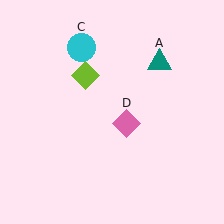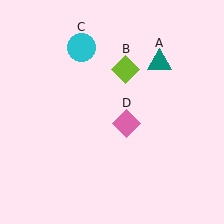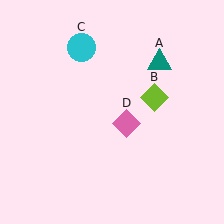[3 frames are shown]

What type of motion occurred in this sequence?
The lime diamond (object B) rotated clockwise around the center of the scene.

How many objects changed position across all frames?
1 object changed position: lime diamond (object B).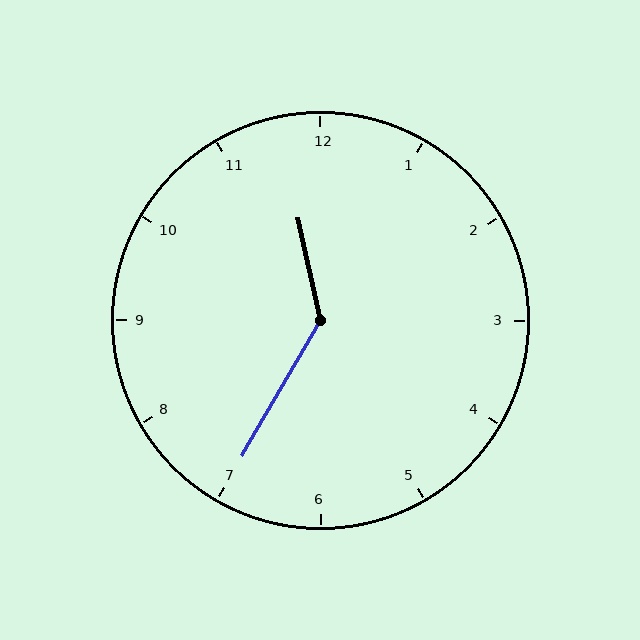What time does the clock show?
11:35.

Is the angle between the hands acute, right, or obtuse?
It is obtuse.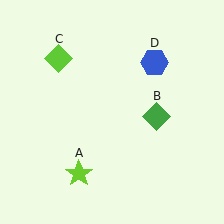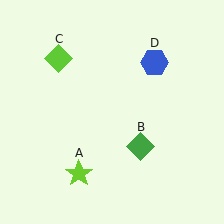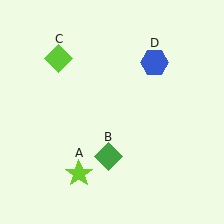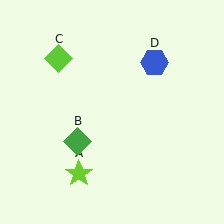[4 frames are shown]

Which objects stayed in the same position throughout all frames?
Lime star (object A) and lime diamond (object C) and blue hexagon (object D) remained stationary.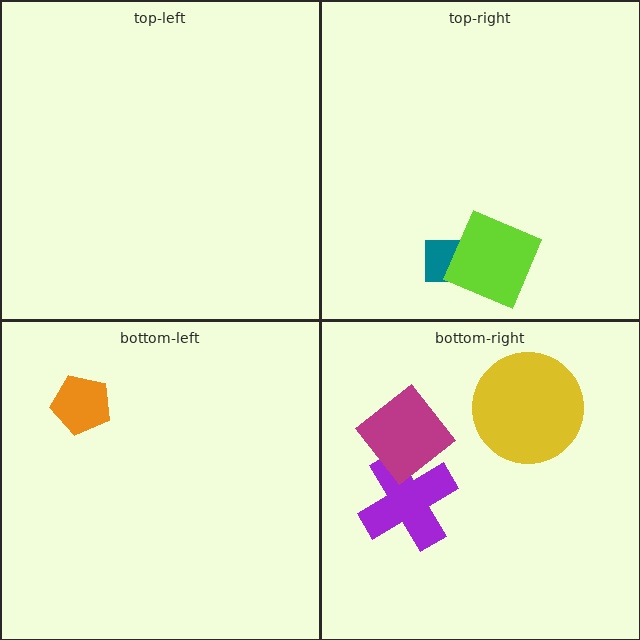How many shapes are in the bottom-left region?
1.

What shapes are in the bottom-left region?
The orange pentagon.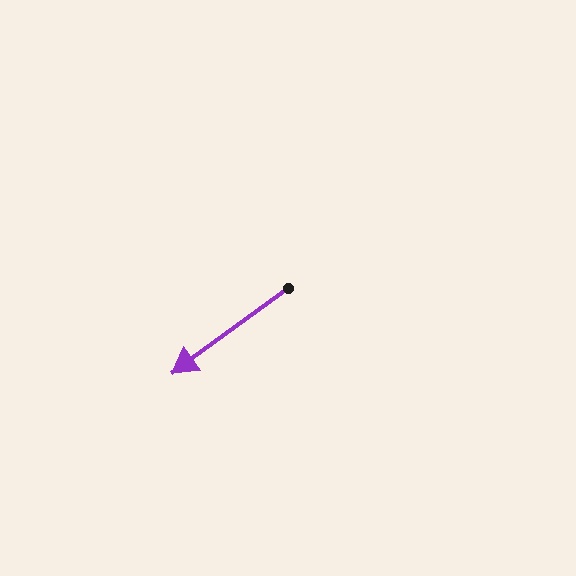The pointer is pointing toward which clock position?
Roughly 8 o'clock.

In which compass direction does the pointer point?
Southwest.